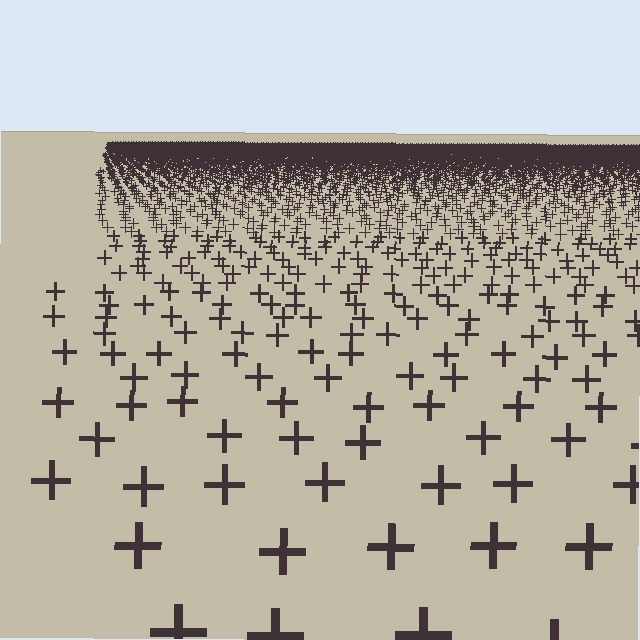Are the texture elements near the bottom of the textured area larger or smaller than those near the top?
Larger. Near the bottom, elements are closer to the viewer and appear at a bigger on-screen size.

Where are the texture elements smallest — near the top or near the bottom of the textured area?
Near the top.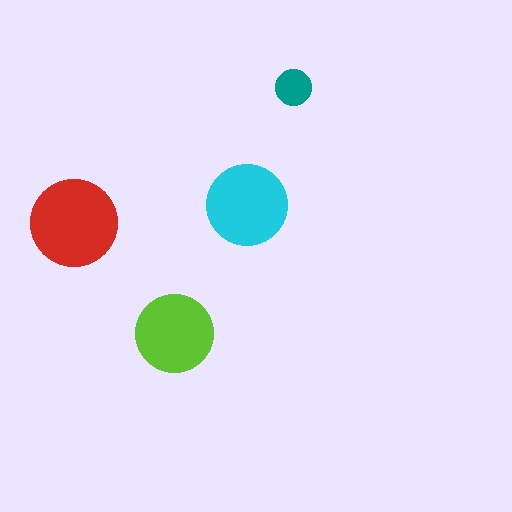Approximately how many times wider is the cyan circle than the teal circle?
About 2 times wider.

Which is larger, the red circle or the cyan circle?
The red one.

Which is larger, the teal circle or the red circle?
The red one.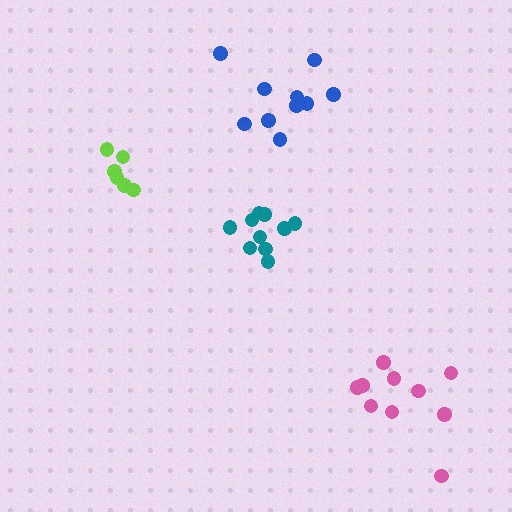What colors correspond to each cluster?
The clusters are colored: pink, teal, lime, blue.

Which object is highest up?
The blue cluster is topmost.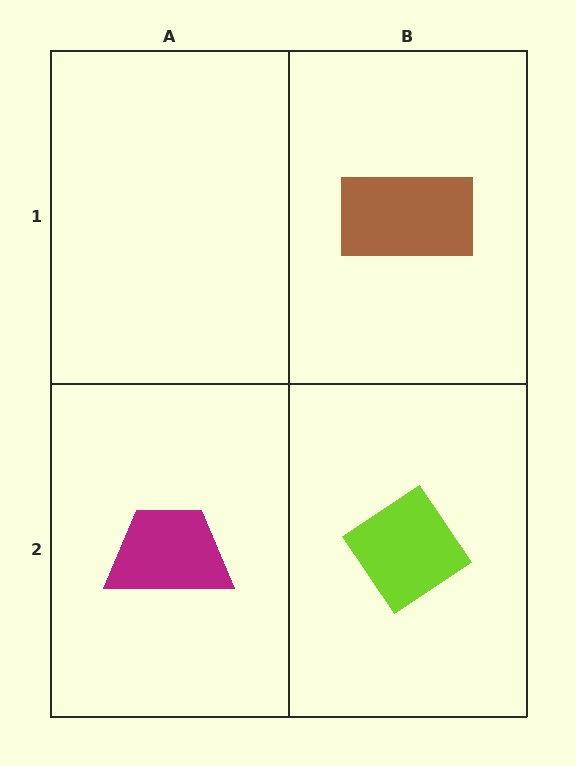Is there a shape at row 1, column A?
No, that cell is empty.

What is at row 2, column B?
A lime diamond.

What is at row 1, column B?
A brown rectangle.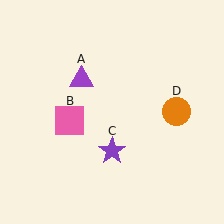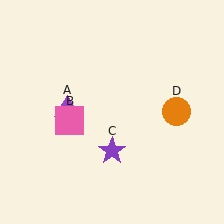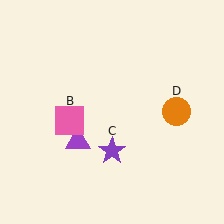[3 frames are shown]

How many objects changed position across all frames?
1 object changed position: purple triangle (object A).